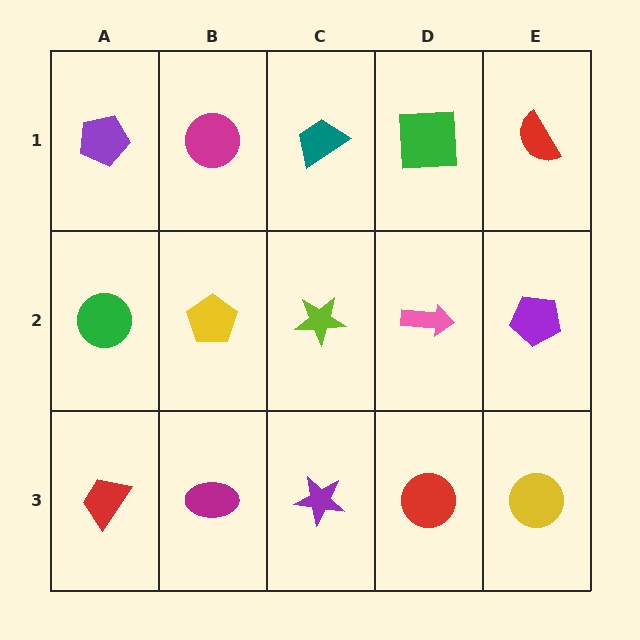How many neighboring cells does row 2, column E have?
3.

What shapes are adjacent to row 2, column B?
A magenta circle (row 1, column B), a magenta ellipse (row 3, column B), a green circle (row 2, column A), a lime star (row 2, column C).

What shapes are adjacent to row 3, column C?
A lime star (row 2, column C), a magenta ellipse (row 3, column B), a red circle (row 3, column D).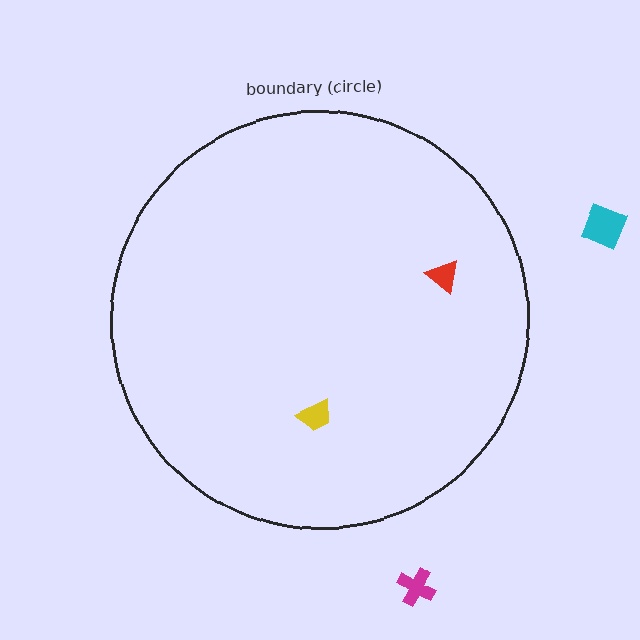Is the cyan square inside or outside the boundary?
Outside.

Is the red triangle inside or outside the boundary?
Inside.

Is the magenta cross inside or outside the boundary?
Outside.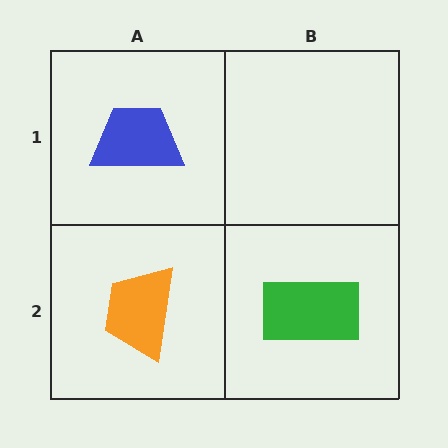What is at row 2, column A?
An orange trapezoid.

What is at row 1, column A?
A blue trapezoid.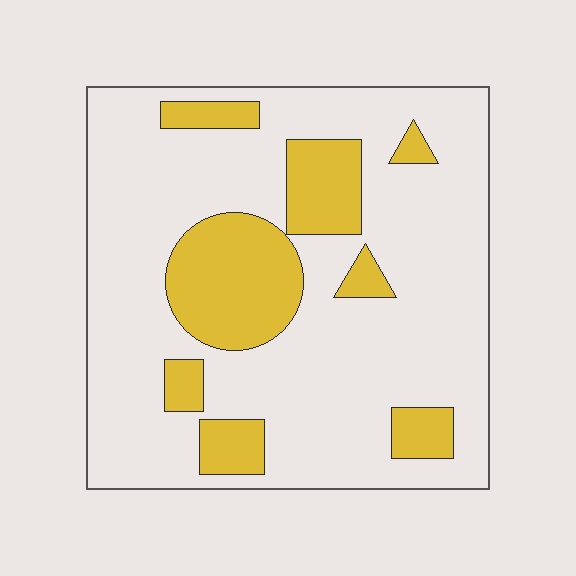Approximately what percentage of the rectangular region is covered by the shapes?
Approximately 25%.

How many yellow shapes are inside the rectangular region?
8.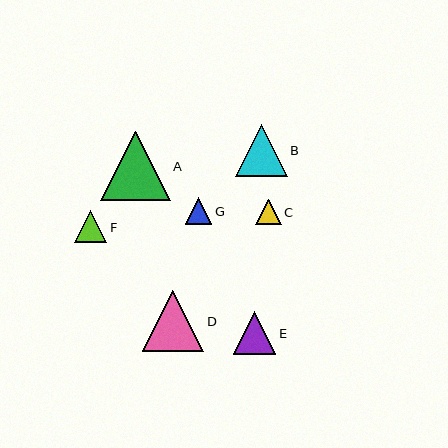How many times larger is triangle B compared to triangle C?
Triangle B is approximately 2.0 times the size of triangle C.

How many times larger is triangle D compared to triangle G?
Triangle D is approximately 2.3 times the size of triangle G.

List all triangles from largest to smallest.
From largest to smallest: A, D, B, E, F, G, C.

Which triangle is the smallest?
Triangle C is the smallest with a size of approximately 25 pixels.